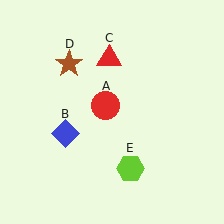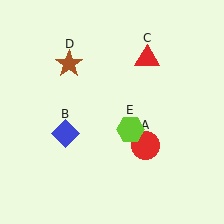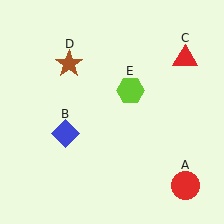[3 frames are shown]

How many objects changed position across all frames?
3 objects changed position: red circle (object A), red triangle (object C), lime hexagon (object E).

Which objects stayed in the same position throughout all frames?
Blue diamond (object B) and brown star (object D) remained stationary.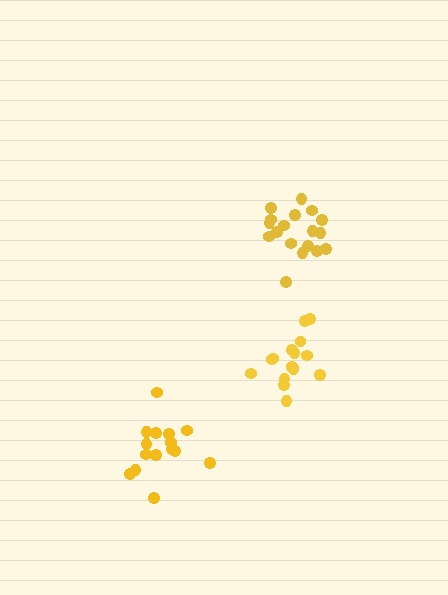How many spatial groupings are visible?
There are 3 spatial groupings.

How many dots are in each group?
Group 1: 15 dots, Group 2: 18 dots, Group 3: 16 dots (49 total).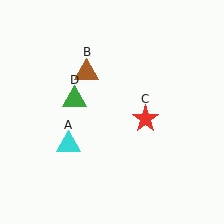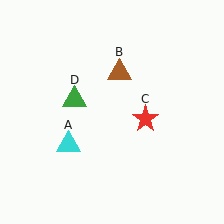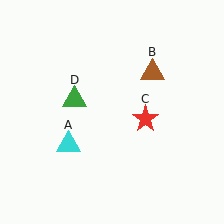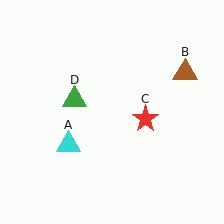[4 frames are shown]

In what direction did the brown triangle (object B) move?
The brown triangle (object B) moved right.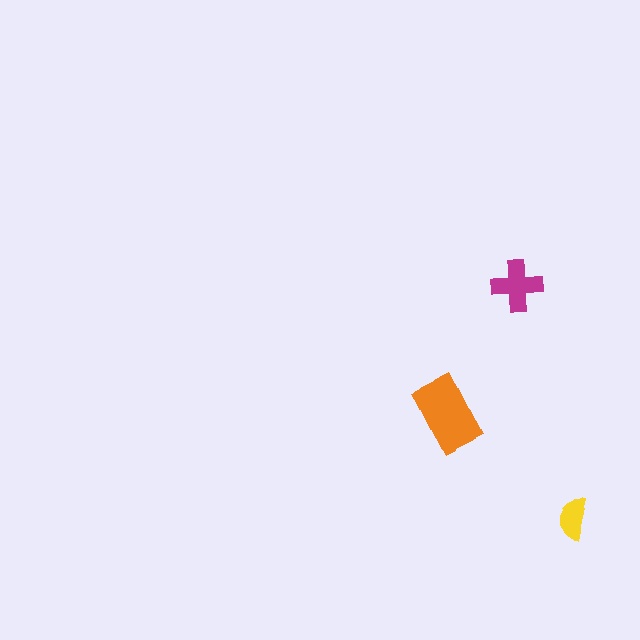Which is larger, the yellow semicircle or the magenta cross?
The magenta cross.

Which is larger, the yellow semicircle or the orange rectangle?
The orange rectangle.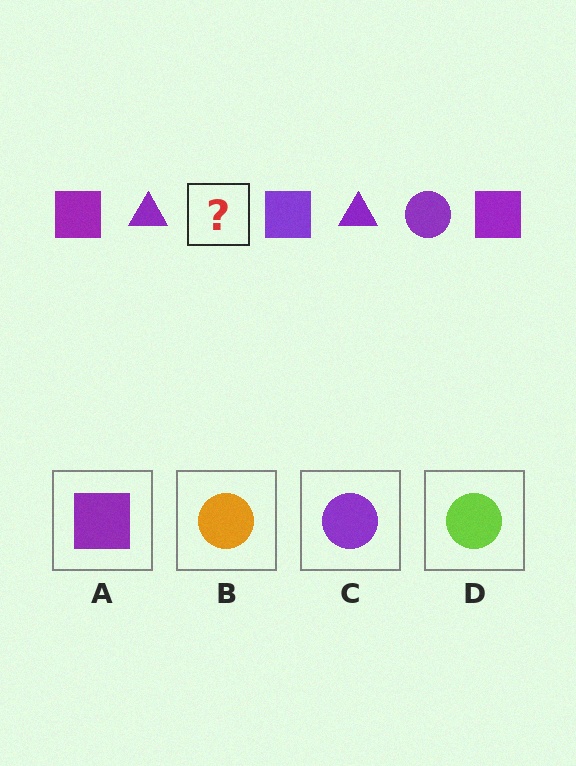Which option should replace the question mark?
Option C.